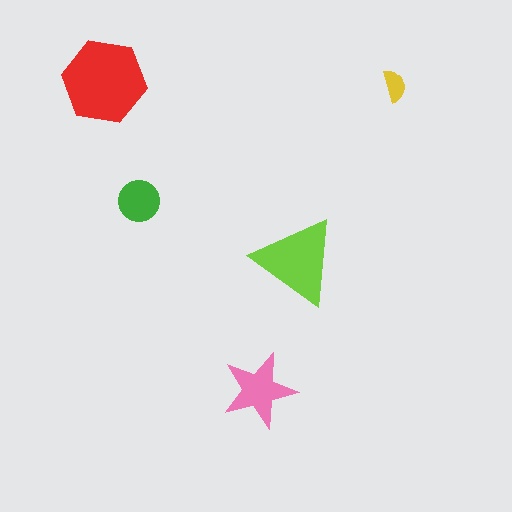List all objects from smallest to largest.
The yellow semicircle, the green circle, the pink star, the lime triangle, the red hexagon.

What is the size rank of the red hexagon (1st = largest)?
1st.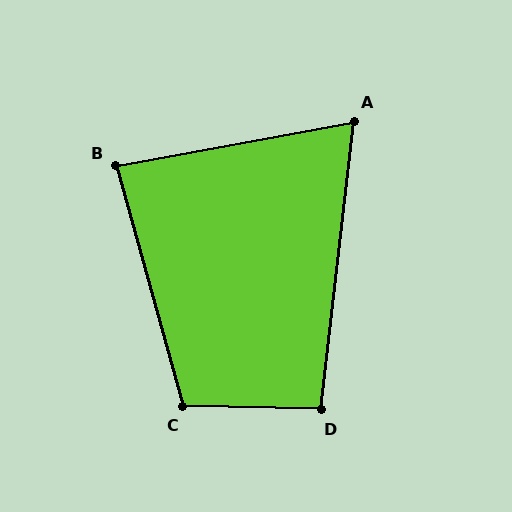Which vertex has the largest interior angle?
C, at approximately 107 degrees.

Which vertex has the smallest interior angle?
A, at approximately 73 degrees.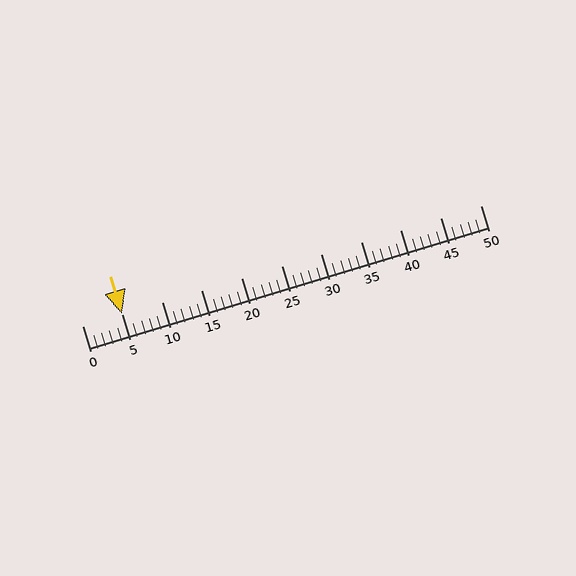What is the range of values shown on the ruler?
The ruler shows values from 0 to 50.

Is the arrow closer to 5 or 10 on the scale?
The arrow is closer to 5.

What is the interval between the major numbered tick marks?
The major tick marks are spaced 5 units apart.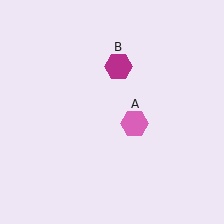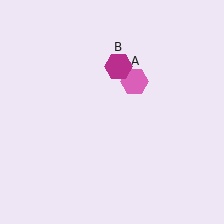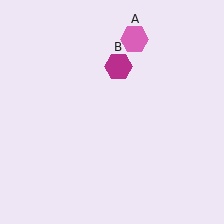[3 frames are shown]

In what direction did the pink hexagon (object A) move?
The pink hexagon (object A) moved up.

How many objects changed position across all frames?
1 object changed position: pink hexagon (object A).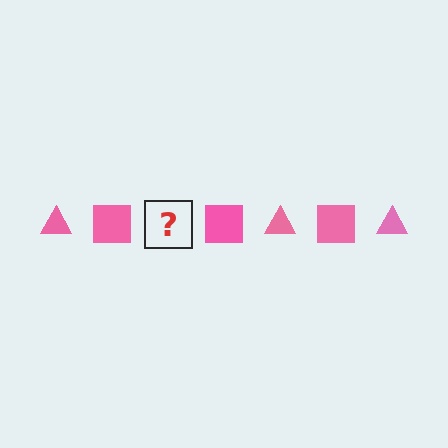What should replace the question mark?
The question mark should be replaced with a pink triangle.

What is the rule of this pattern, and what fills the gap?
The rule is that the pattern cycles through triangle, square shapes in pink. The gap should be filled with a pink triangle.